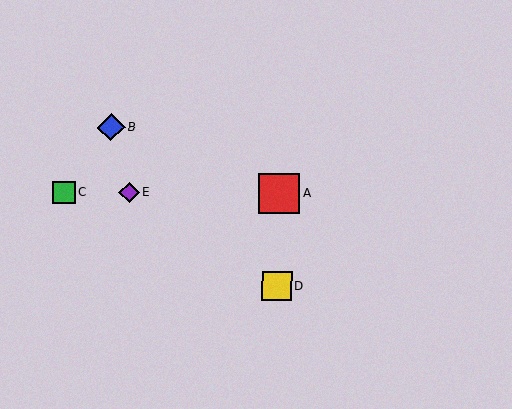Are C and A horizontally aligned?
Yes, both are at y≈192.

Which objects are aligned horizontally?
Objects A, C, E are aligned horizontally.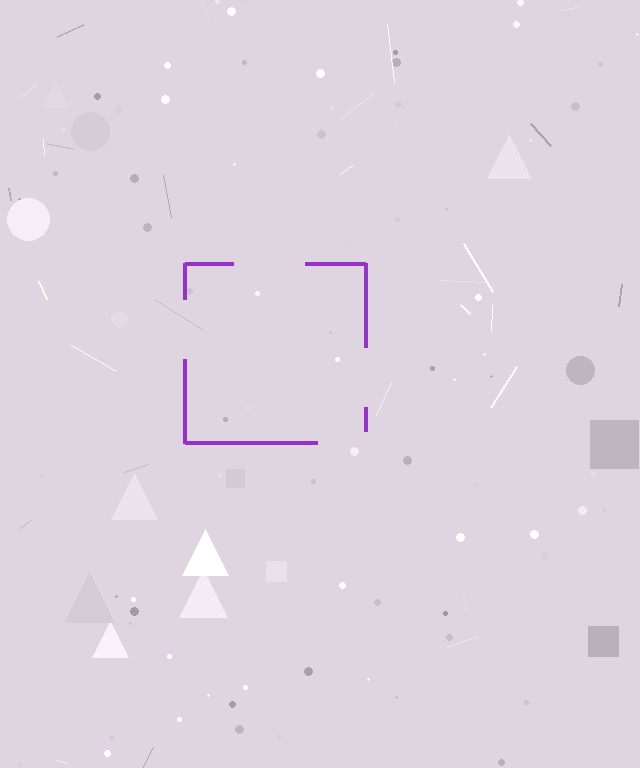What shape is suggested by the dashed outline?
The dashed outline suggests a square.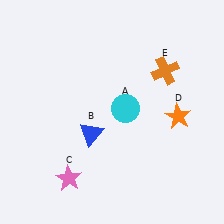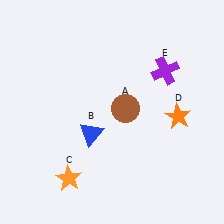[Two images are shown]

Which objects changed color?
A changed from cyan to brown. C changed from pink to orange. E changed from orange to purple.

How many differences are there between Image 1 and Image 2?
There are 3 differences between the two images.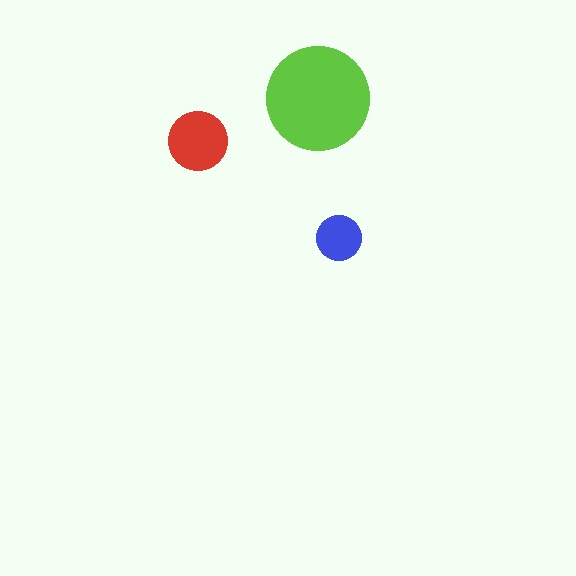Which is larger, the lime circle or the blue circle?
The lime one.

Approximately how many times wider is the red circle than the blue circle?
About 1.5 times wider.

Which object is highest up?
The lime circle is topmost.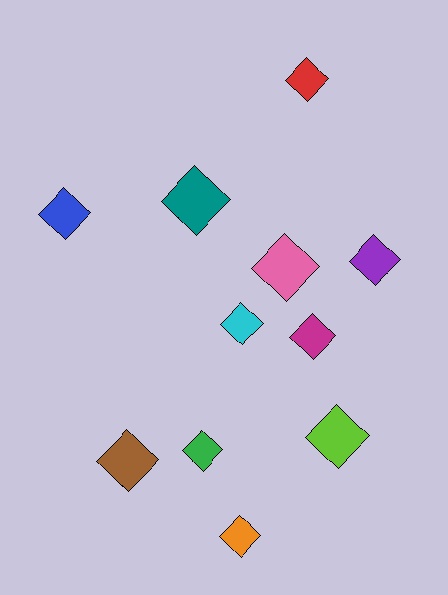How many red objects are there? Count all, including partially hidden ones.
There is 1 red object.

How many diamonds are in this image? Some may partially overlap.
There are 11 diamonds.